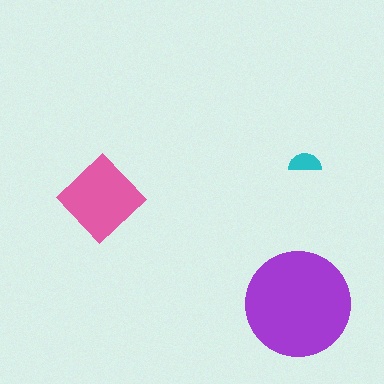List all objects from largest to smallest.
The purple circle, the pink diamond, the cyan semicircle.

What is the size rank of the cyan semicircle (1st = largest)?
3rd.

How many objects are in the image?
There are 3 objects in the image.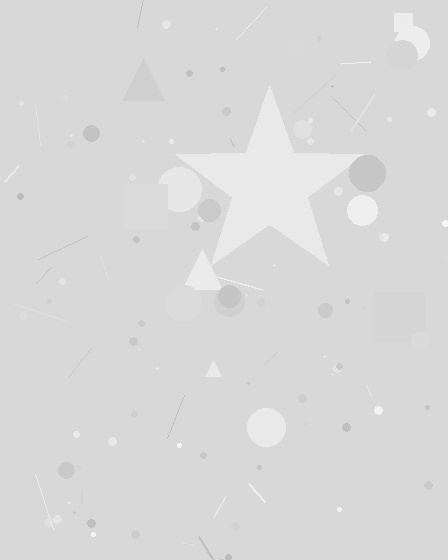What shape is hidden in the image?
A star is hidden in the image.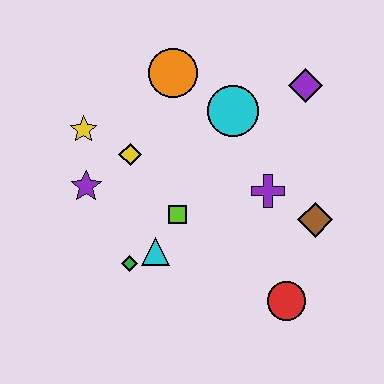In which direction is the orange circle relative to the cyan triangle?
The orange circle is above the cyan triangle.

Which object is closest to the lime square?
The cyan triangle is closest to the lime square.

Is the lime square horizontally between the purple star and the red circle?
Yes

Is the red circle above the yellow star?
No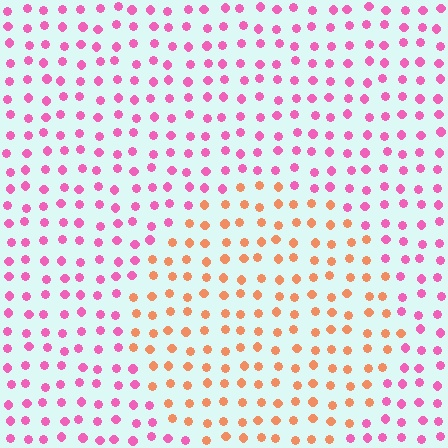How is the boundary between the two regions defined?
The boundary is defined purely by a slight shift in hue (about 55 degrees). Spacing, size, and orientation are identical on both sides.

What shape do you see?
I see a circle.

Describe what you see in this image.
The image is filled with small pink elements in a uniform arrangement. A circle-shaped region is visible where the elements are tinted to a slightly different hue, forming a subtle color boundary.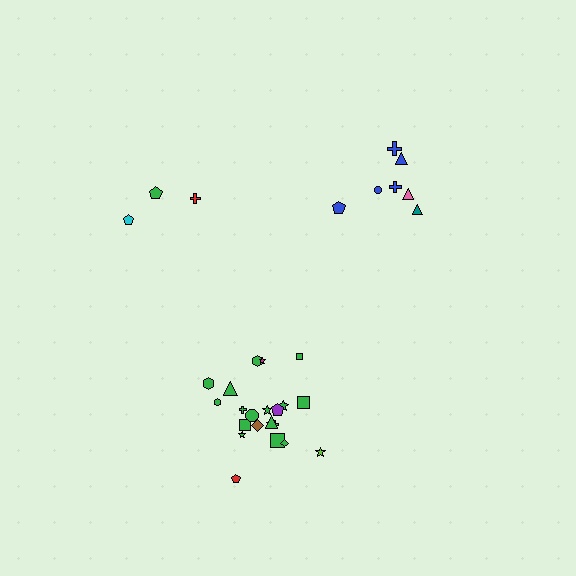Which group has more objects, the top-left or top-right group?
The top-right group.